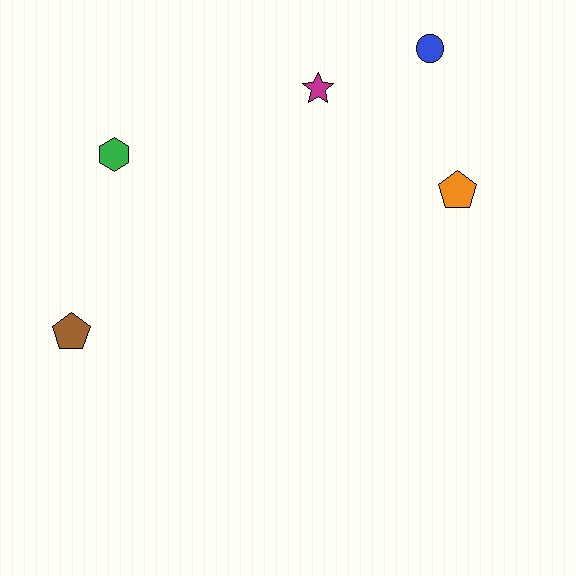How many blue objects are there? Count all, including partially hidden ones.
There is 1 blue object.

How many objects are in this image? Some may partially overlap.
There are 5 objects.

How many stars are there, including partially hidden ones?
There is 1 star.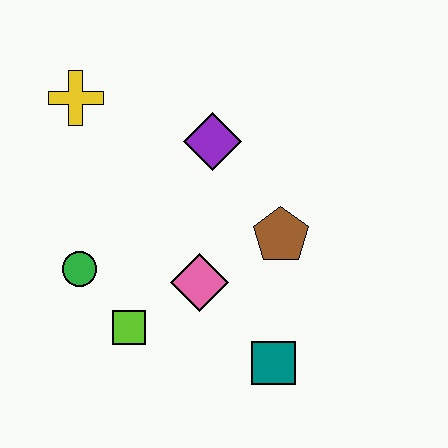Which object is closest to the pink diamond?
The lime square is closest to the pink diamond.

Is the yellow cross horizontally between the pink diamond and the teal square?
No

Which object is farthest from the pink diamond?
The yellow cross is farthest from the pink diamond.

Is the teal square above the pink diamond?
No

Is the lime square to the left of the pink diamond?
Yes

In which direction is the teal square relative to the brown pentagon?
The teal square is below the brown pentagon.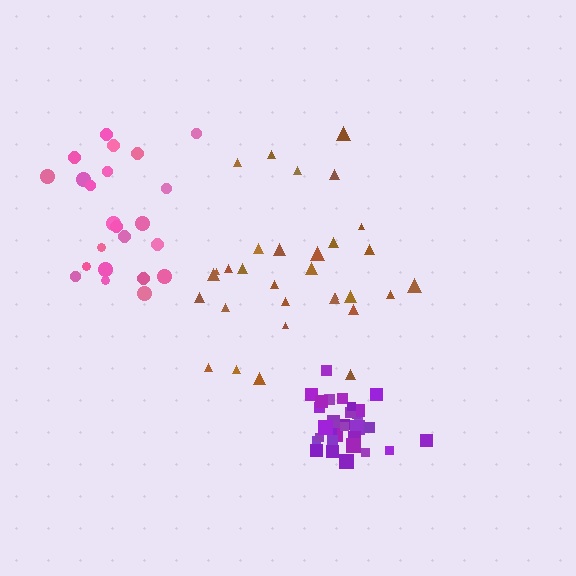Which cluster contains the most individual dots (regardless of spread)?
Purple (31).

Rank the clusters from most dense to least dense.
purple, pink, brown.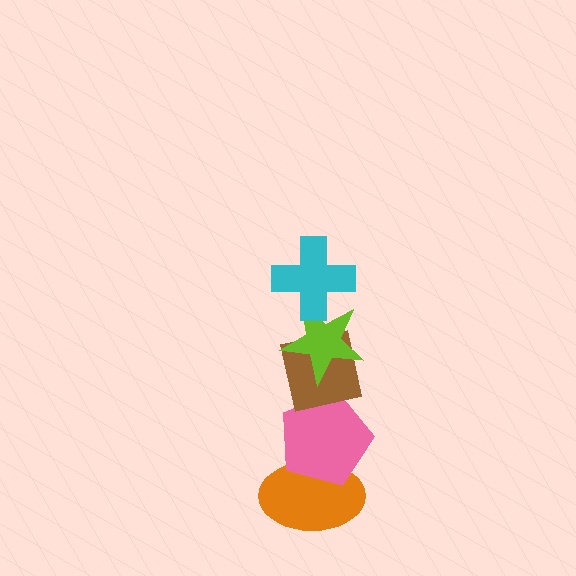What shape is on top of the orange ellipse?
The pink pentagon is on top of the orange ellipse.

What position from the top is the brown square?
The brown square is 3rd from the top.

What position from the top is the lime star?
The lime star is 2nd from the top.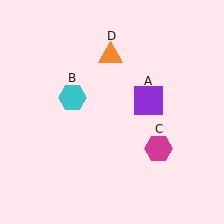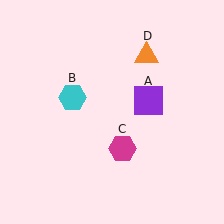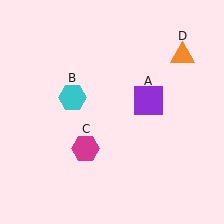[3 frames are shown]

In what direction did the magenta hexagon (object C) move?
The magenta hexagon (object C) moved left.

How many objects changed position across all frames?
2 objects changed position: magenta hexagon (object C), orange triangle (object D).